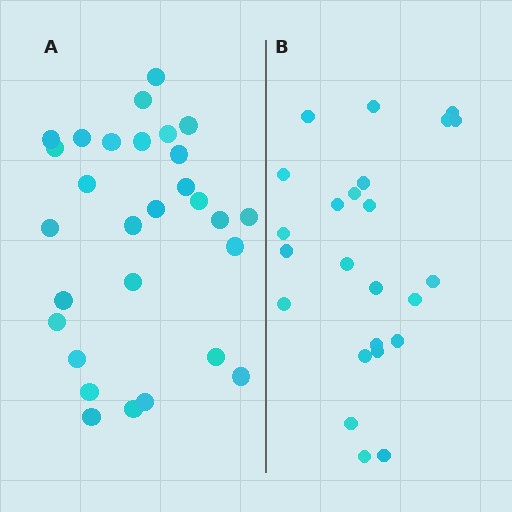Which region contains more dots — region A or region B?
Region A (the left region) has more dots.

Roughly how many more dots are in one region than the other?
Region A has about 5 more dots than region B.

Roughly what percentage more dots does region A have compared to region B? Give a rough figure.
About 20% more.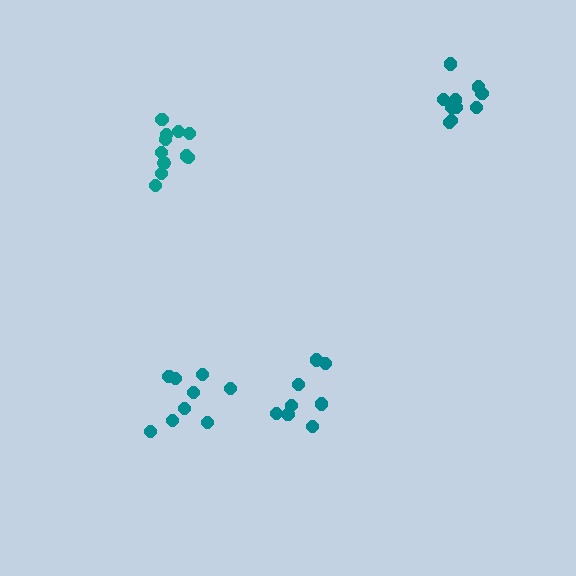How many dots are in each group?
Group 1: 8 dots, Group 2: 10 dots, Group 3: 11 dots, Group 4: 9 dots (38 total).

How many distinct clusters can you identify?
There are 4 distinct clusters.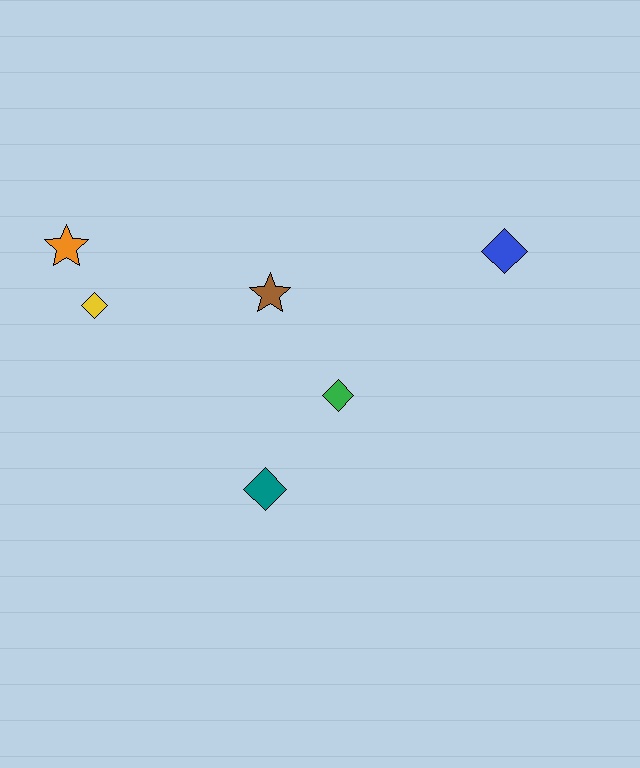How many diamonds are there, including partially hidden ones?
There are 4 diamonds.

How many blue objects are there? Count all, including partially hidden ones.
There is 1 blue object.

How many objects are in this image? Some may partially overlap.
There are 6 objects.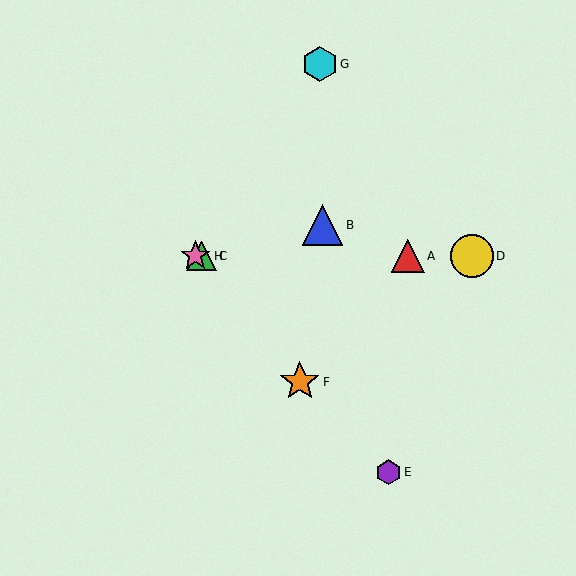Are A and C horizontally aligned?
Yes, both are at y≈256.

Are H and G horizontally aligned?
No, H is at y≈256 and G is at y≈64.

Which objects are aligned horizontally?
Objects A, C, D, H are aligned horizontally.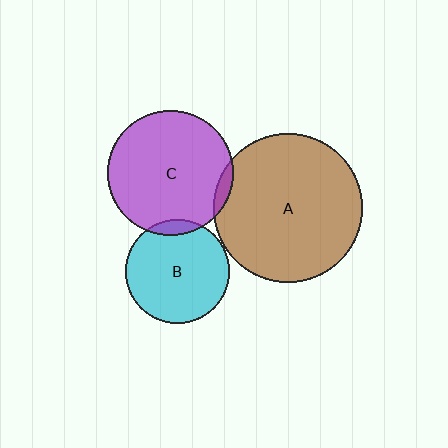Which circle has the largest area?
Circle A (brown).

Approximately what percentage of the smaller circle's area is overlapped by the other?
Approximately 10%.